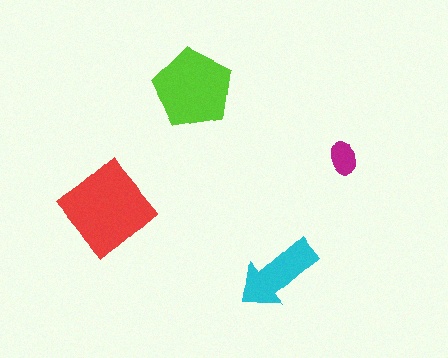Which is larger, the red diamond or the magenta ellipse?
The red diamond.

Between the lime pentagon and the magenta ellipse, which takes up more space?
The lime pentagon.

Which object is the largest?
The red diamond.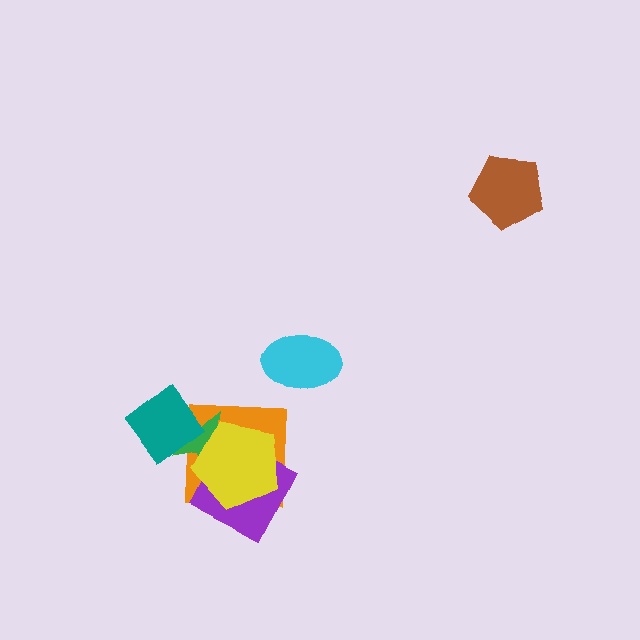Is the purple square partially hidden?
Yes, it is partially covered by another shape.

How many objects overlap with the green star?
4 objects overlap with the green star.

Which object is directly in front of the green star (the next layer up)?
The purple square is directly in front of the green star.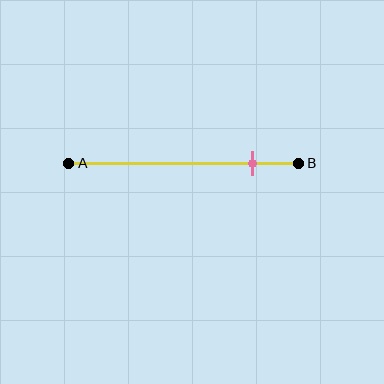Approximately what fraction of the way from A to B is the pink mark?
The pink mark is approximately 80% of the way from A to B.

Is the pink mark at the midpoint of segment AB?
No, the mark is at about 80% from A, not at the 50% midpoint.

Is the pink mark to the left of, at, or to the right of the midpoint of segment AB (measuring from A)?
The pink mark is to the right of the midpoint of segment AB.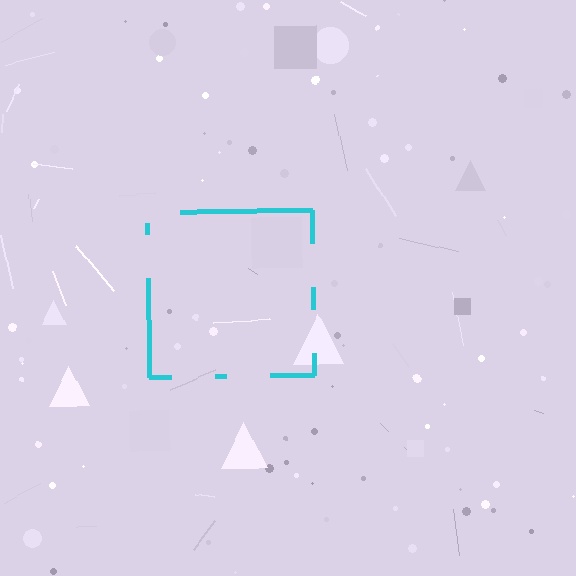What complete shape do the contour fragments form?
The contour fragments form a square.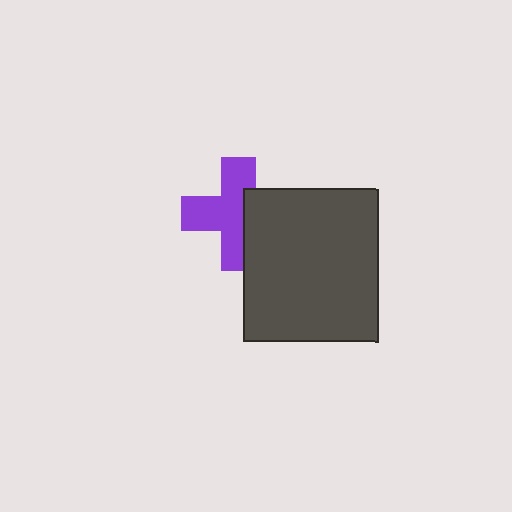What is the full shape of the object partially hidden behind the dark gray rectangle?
The partially hidden object is a purple cross.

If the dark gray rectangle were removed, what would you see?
You would see the complete purple cross.